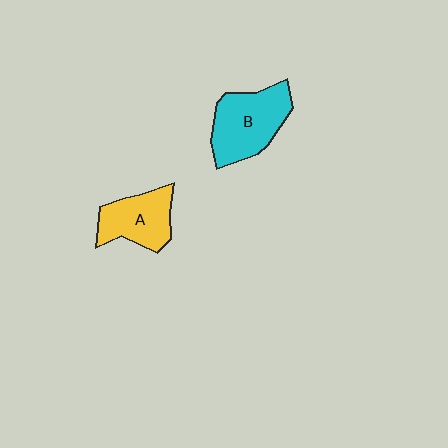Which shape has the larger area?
Shape B (cyan).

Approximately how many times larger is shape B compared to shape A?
Approximately 1.3 times.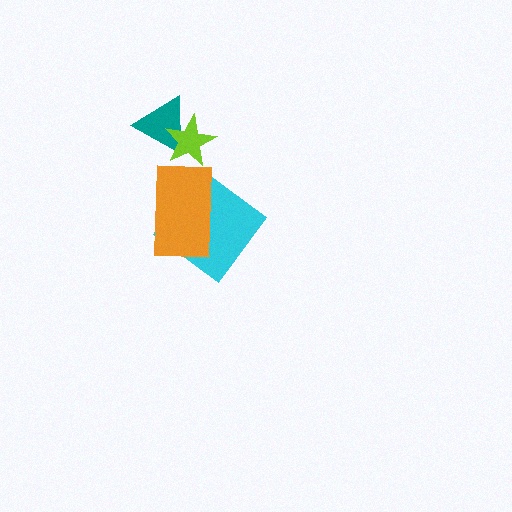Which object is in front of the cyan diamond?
The orange rectangle is in front of the cyan diamond.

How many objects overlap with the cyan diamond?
1 object overlaps with the cyan diamond.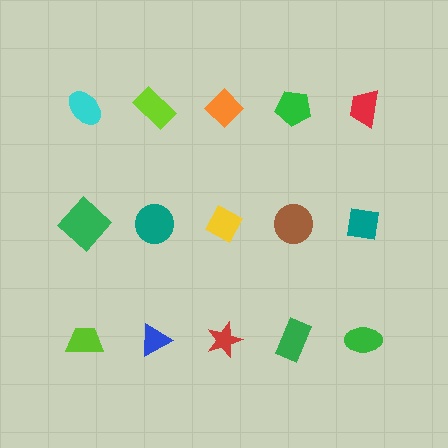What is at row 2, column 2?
A teal circle.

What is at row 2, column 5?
A teal square.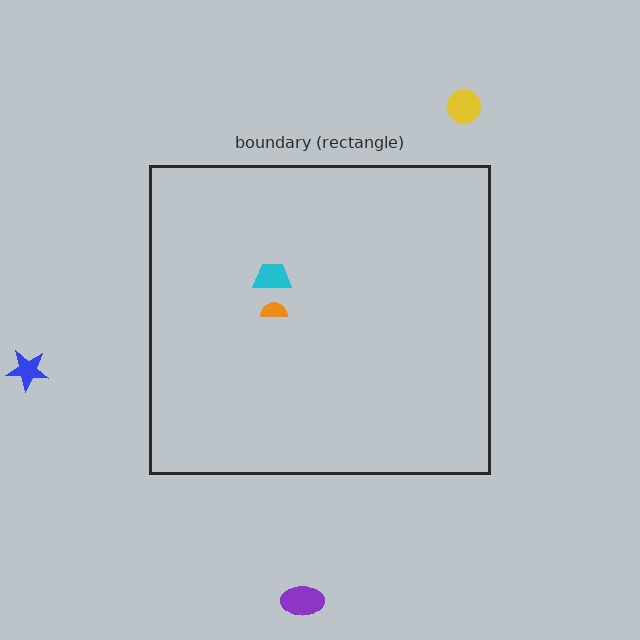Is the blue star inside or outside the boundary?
Outside.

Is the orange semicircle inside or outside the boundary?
Inside.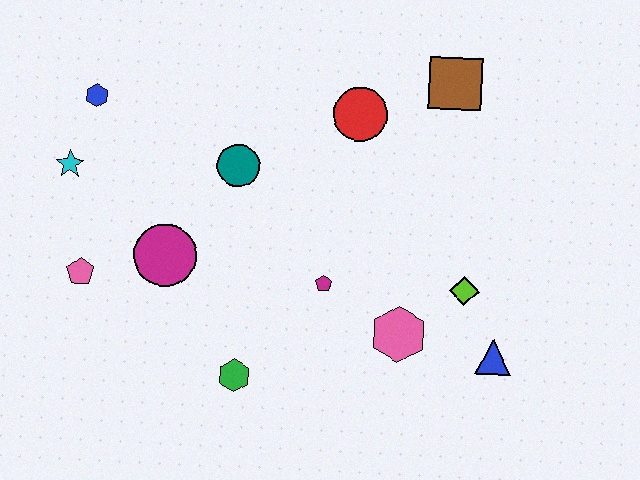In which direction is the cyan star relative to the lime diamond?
The cyan star is to the left of the lime diamond.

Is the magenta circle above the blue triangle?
Yes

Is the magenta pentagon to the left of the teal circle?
No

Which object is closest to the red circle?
The brown square is closest to the red circle.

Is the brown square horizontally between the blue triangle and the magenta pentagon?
Yes